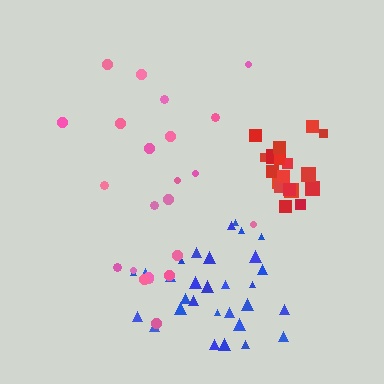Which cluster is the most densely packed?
Red.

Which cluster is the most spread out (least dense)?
Pink.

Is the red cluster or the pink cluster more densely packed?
Red.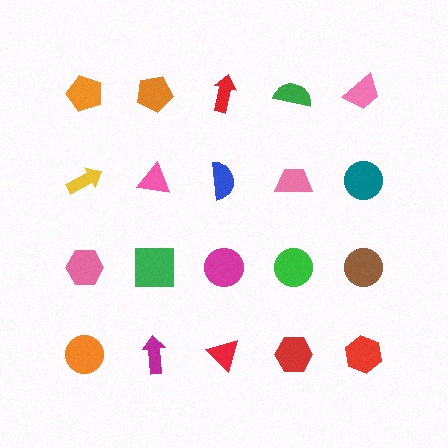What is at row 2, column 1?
A yellow arrow.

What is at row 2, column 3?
A blue semicircle.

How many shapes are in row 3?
5 shapes.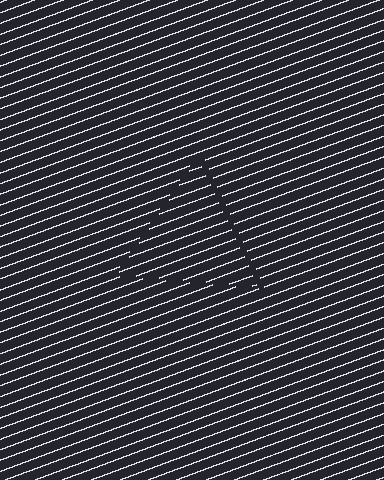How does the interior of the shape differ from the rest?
The interior of the shape contains the same grating, shifted by half a period — the contour is defined by the phase discontinuity where line-ends from the inner and outer gratings abut.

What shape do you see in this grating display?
An illusory triangle. The interior of the shape contains the same grating, shifted by half a period — the contour is defined by the phase discontinuity where line-ends from the inner and outer gratings abut.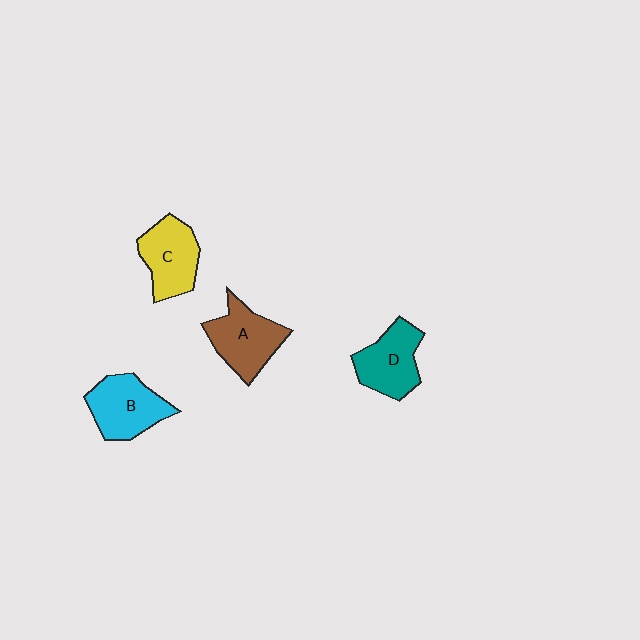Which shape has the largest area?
Shape A (brown).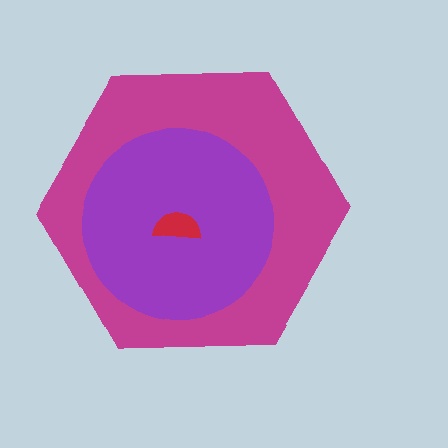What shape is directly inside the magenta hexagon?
The purple circle.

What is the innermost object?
The red semicircle.